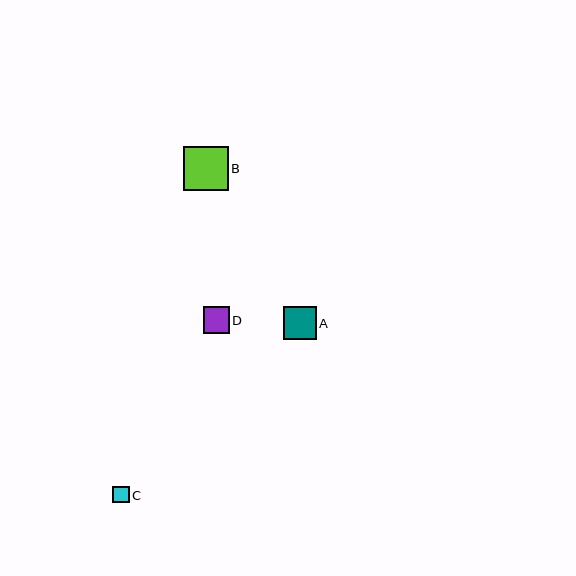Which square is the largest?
Square B is the largest with a size of approximately 45 pixels.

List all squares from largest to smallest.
From largest to smallest: B, A, D, C.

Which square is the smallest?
Square C is the smallest with a size of approximately 16 pixels.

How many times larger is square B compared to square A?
Square B is approximately 1.3 times the size of square A.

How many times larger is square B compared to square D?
Square B is approximately 1.7 times the size of square D.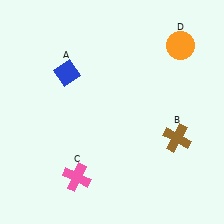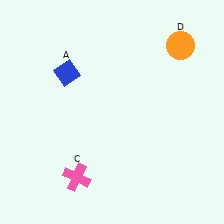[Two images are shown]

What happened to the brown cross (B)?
The brown cross (B) was removed in Image 2. It was in the bottom-right area of Image 1.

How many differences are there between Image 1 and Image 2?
There is 1 difference between the two images.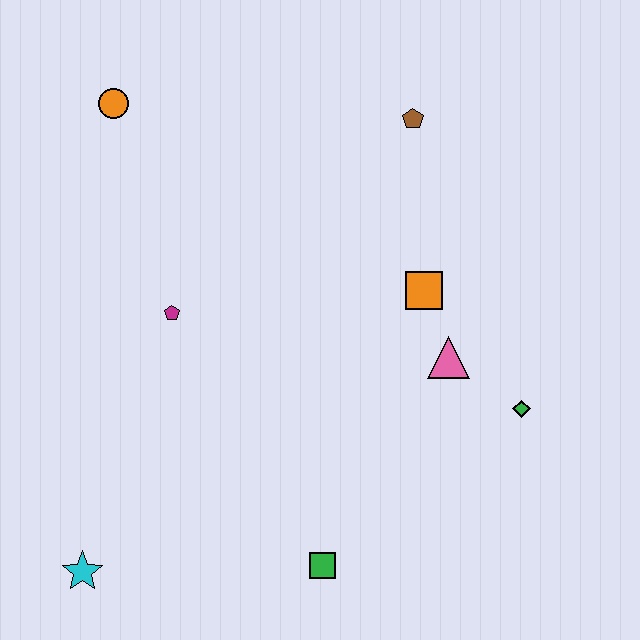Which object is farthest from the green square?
The orange circle is farthest from the green square.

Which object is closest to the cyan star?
The green square is closest to the cyan star.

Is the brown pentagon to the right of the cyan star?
Yes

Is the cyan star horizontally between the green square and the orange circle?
No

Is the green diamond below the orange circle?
Yes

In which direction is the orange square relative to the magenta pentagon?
The orange square is to the right of the magenta pentagon.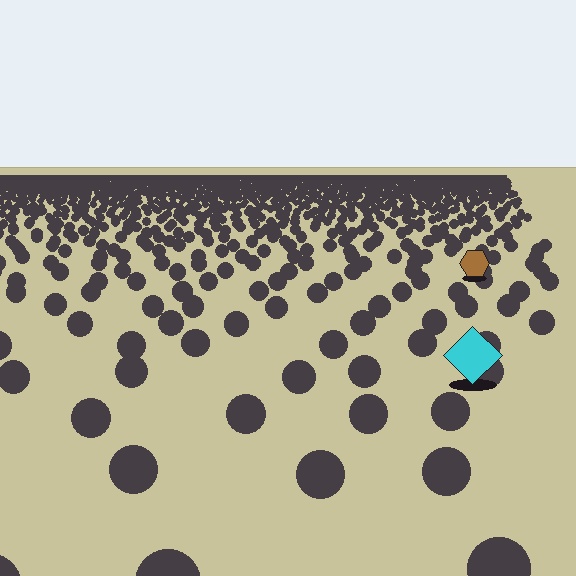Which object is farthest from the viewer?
The brown hexagon is farthest from the viewer. It appears smaller and the ground texture around it is denser.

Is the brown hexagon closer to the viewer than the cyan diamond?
No. The cyan diamond is closer — you can tell from the texture gradient: the ground texture is coarser near it.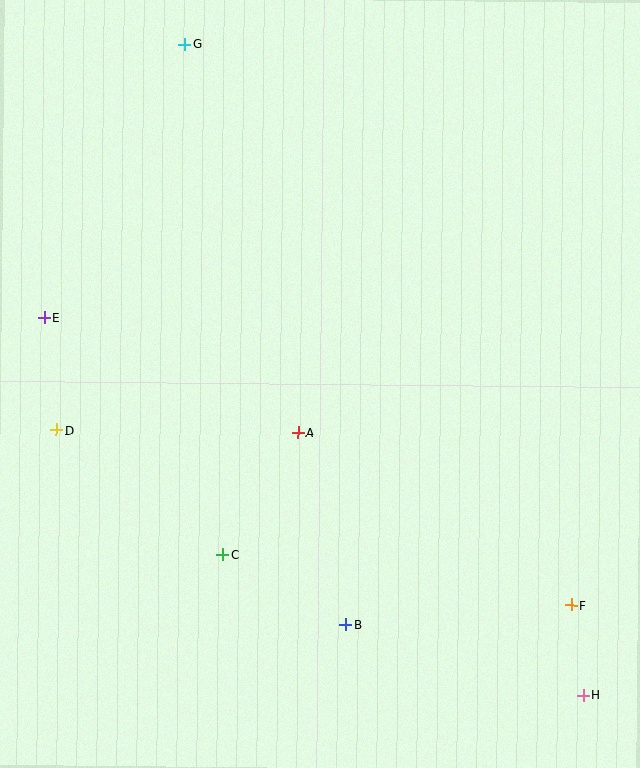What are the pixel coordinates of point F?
Point F is at (571, 605).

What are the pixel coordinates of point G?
Point G is at (185, 44).